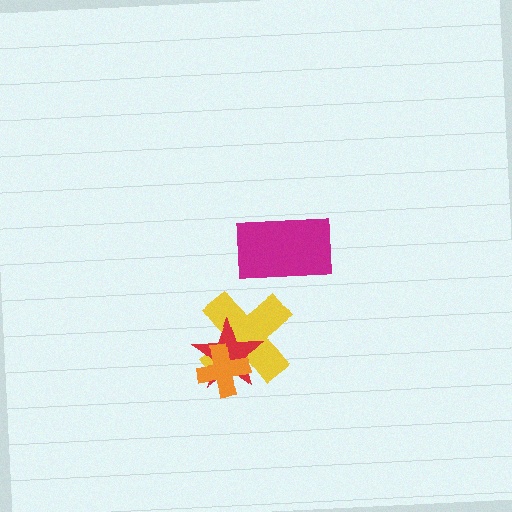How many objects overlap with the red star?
2 objects overlap with the red star.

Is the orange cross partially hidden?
No, no other shape covers it.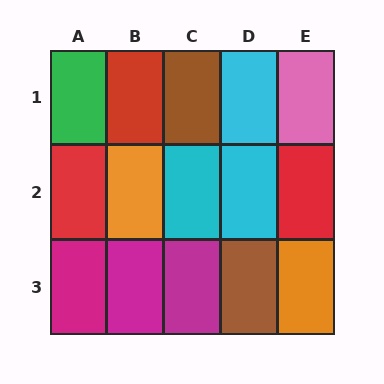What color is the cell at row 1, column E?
Pink.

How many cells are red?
3 cells are red.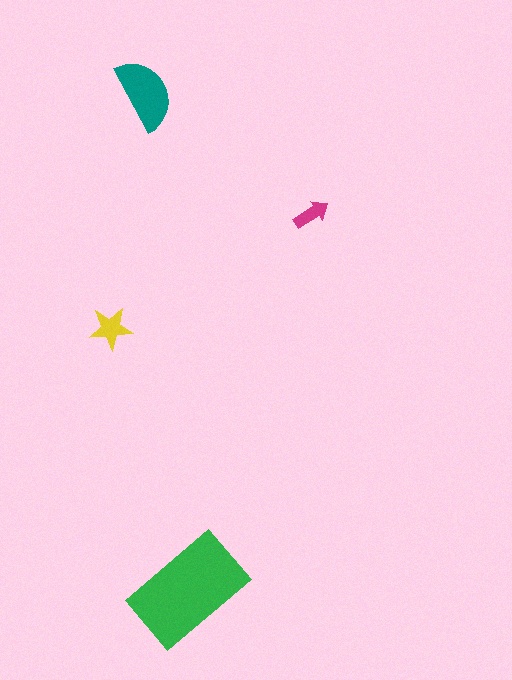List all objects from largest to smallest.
The green rectangle, the teal semicircle, the yellow star, the magenta arrow.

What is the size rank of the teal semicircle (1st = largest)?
2nd.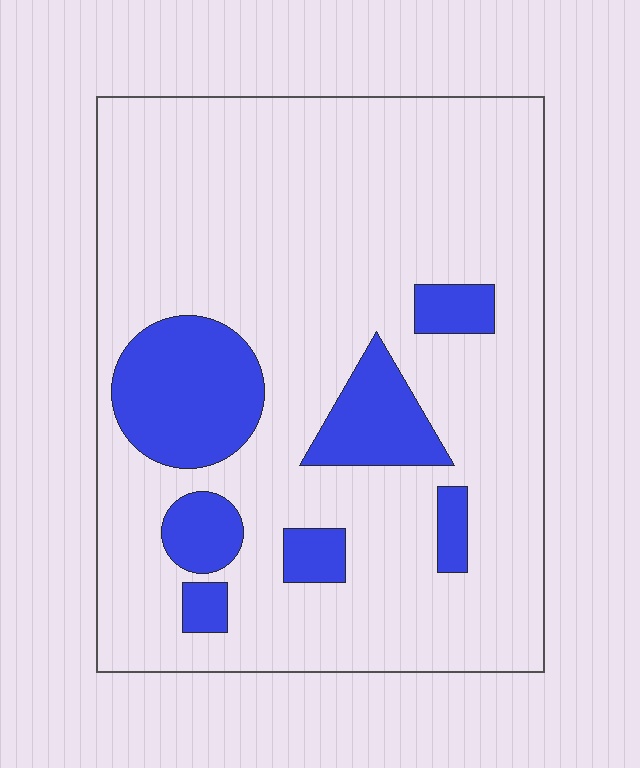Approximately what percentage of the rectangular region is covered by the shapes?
Approximately 20%.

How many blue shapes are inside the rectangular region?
7.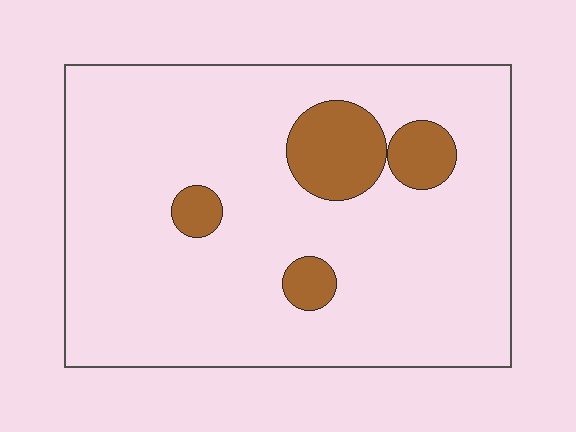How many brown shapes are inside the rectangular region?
4.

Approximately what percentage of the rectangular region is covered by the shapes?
Approximately 10%.